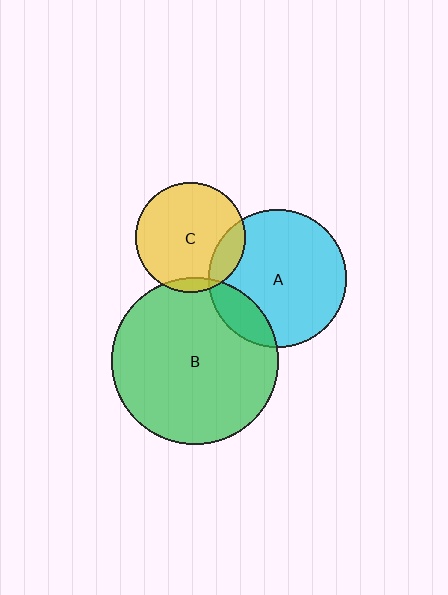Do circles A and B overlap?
Yes.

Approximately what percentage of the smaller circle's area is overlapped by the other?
Approximately 15%.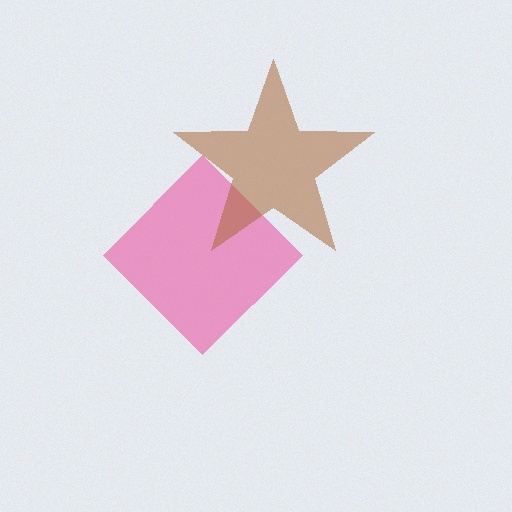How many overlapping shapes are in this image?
There are 2 overlapping shapes in the image.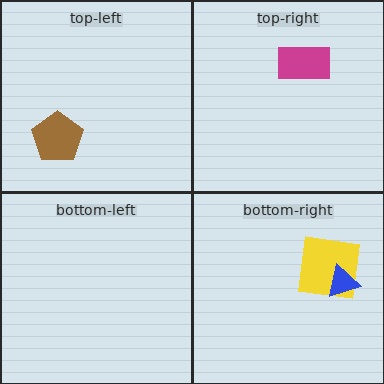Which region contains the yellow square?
The bottom-right region.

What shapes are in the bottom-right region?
The yellow square, the blue triangle.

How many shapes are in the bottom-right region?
2.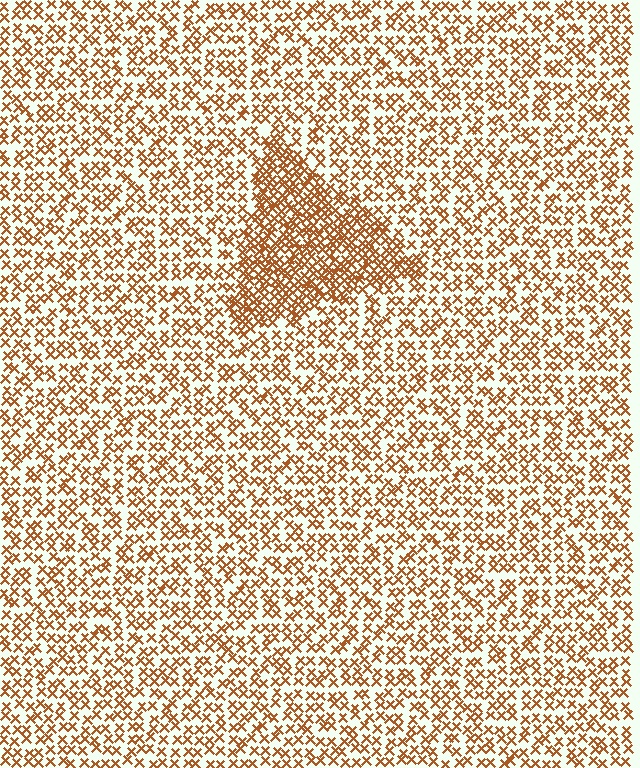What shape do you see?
I see a triangle.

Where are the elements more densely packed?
The elements are more densely packed inside the triangle boundary.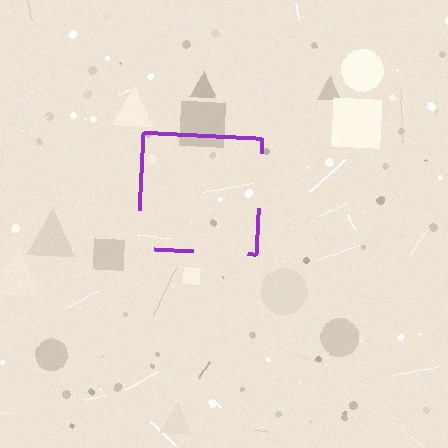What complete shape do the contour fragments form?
The contour fragments form a square.